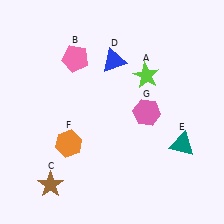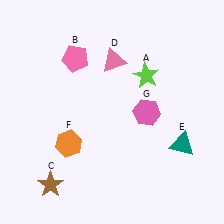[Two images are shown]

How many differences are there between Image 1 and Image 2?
There is 1 difference between the two images.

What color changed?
The triangle (D) changed from blue in Image 1 to pink in Image 2.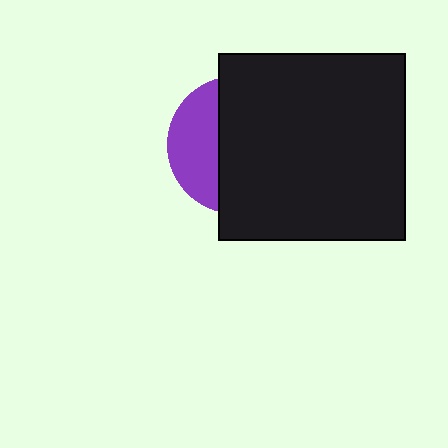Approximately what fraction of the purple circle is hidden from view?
Roughly 67% of the purple circle is hidden behind the black square.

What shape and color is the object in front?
The object in front is a black square.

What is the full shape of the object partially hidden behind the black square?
The partially hidden object is a purple circle.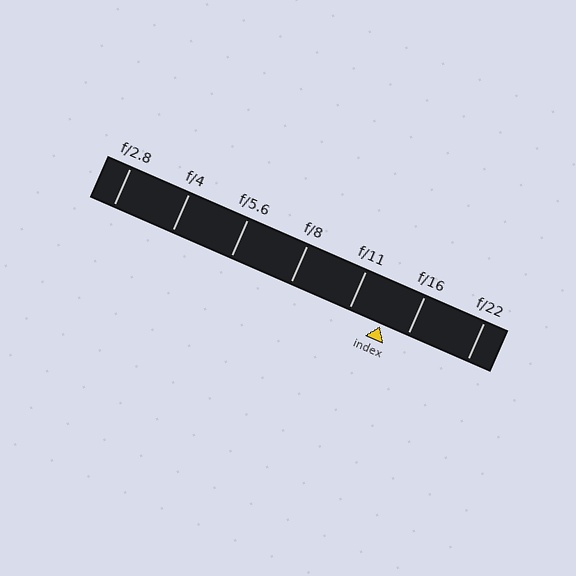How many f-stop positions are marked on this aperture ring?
There are 7 f-stop positions marked.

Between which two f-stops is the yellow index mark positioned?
The index mark is between f/11 and f/16.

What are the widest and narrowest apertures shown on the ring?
The widest aperture shown is f/2.8 and the narrowest is f/22.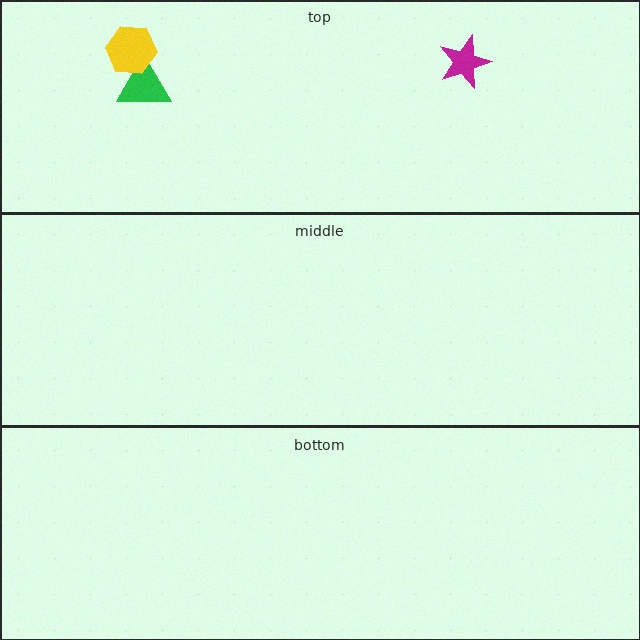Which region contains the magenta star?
The top region.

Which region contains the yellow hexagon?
The top region.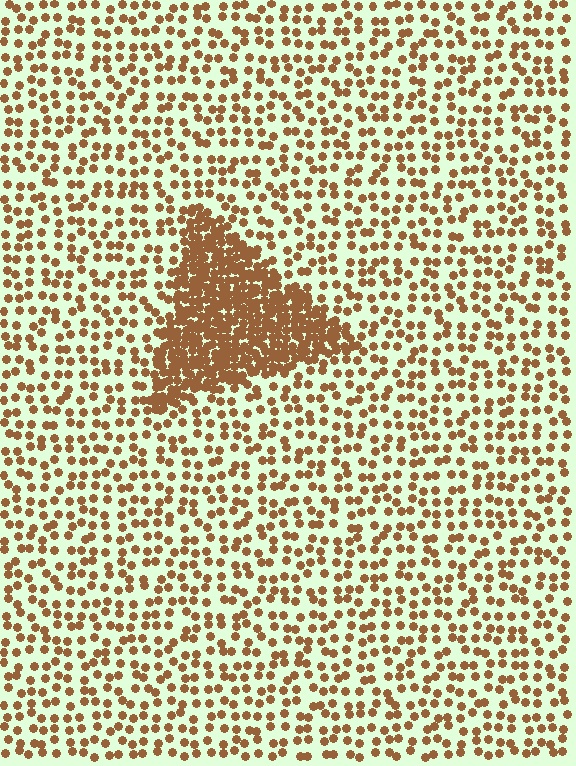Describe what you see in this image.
The image contains small brown elements arranged at two different densities. A triangle-shaped region is visible where the elements are more densely packed than the surrounding area.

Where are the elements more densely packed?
The elements are more densely packed inside the triangle boundary.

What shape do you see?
I see a triangle.